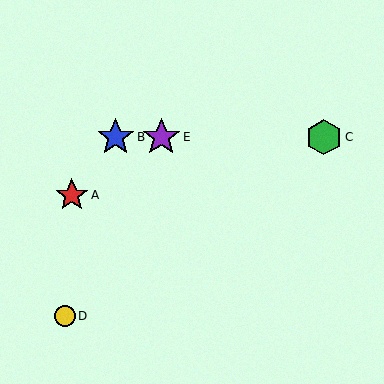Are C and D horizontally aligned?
No, C is at y≈137 and D is at y≈316.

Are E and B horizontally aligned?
Yes, both are at y≈137.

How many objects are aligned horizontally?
3 objects (B, C, E) are aligned horizontally.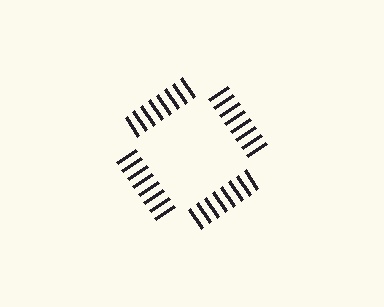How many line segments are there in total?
32 — 8 along each of the 4 edges.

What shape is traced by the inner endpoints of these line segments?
An illusory square — the line segments terminate on its edges but no continuous stroke is drawn.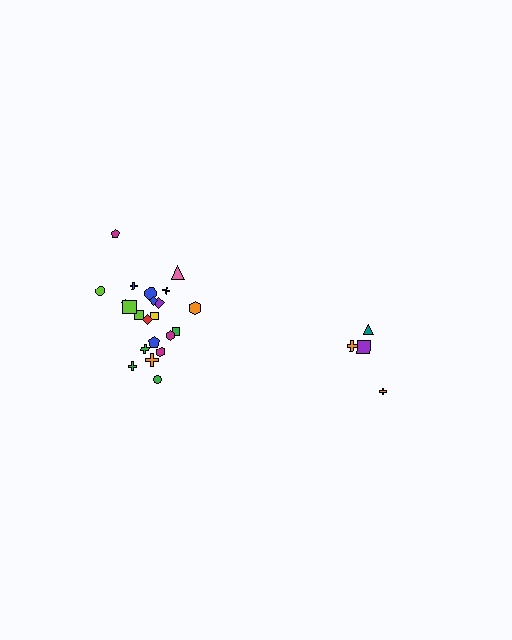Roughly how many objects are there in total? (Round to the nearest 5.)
Roughly 25 objects in total.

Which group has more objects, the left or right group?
The left group.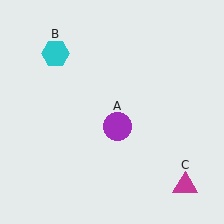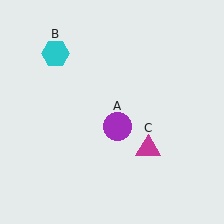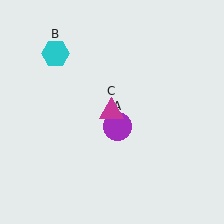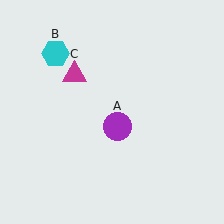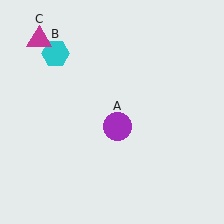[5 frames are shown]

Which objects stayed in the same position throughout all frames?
Purple circle (object A) and cyan hexagon (object B) remained stationary.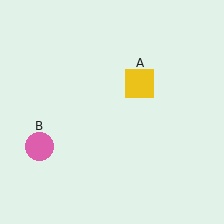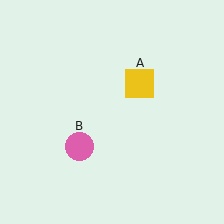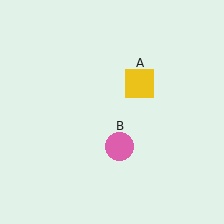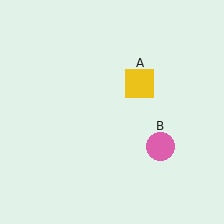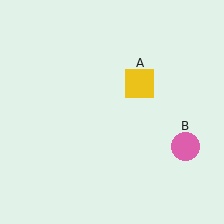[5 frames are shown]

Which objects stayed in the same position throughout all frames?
Yellow square (object A) remained stationary.